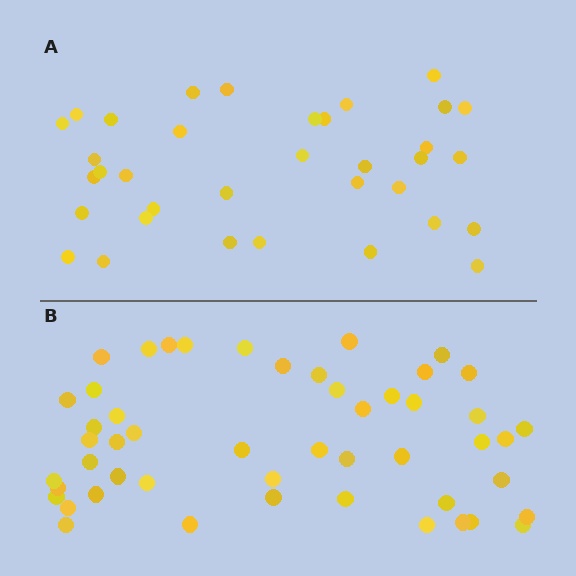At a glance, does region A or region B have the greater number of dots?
Region B (the bottom region) has more dots.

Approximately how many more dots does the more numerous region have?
Region B has approximately 15 more dots than region A.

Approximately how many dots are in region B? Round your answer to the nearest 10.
About 50 dots.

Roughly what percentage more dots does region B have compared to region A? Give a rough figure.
About 45% more.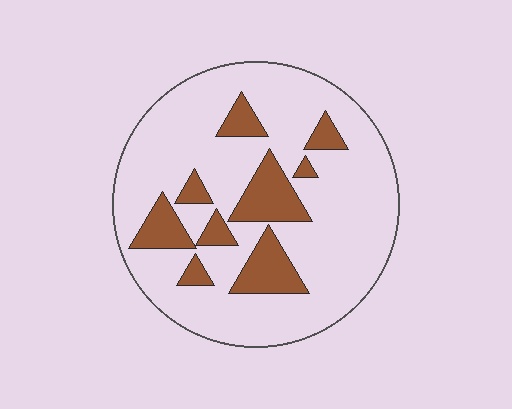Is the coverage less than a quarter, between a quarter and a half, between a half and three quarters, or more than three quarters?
Less than a quarter.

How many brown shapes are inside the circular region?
9.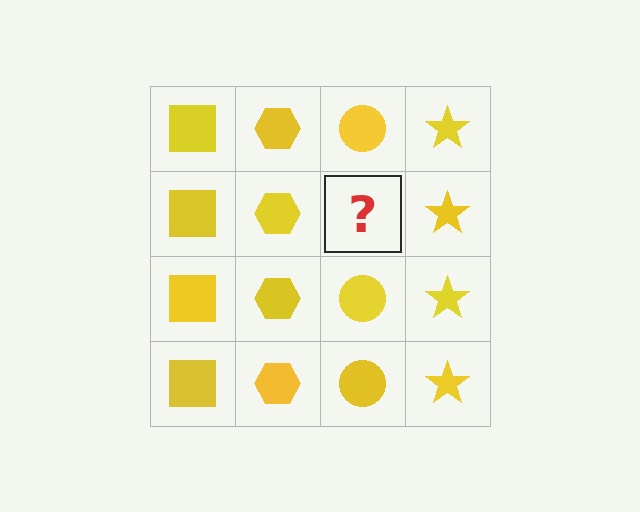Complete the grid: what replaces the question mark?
The question mark should be replaced with a yellow circle.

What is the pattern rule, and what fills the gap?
The rule is that each column has a consistent shape. The gap should be filled with a yellow circle.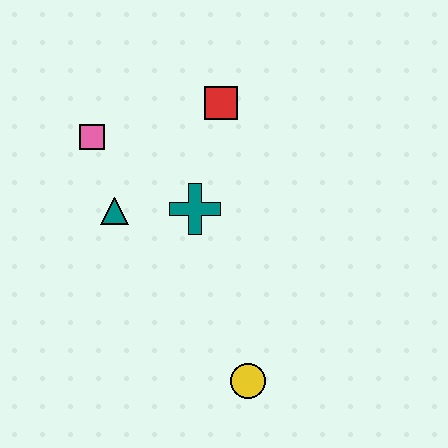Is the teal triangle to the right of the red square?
No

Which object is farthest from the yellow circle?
The pink square is farthest from the yellow circle.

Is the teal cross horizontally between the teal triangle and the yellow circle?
Yes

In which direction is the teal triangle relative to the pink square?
The teal triangle is below the pink square.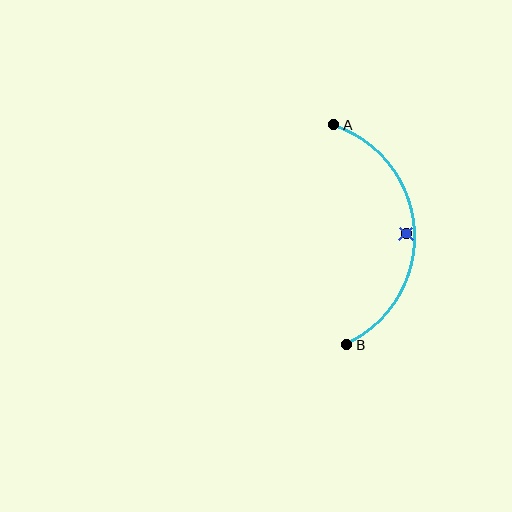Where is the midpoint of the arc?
The arc midpoint is the point on the curve farthest from the straight line joining A and B. It sits to the right of that line.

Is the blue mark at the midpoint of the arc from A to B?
No — the blue mark does not lie on the arc at all. It sits slightly inside the curve.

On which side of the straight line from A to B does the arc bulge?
The arc bulges to the right of the straight line connecting A and B.